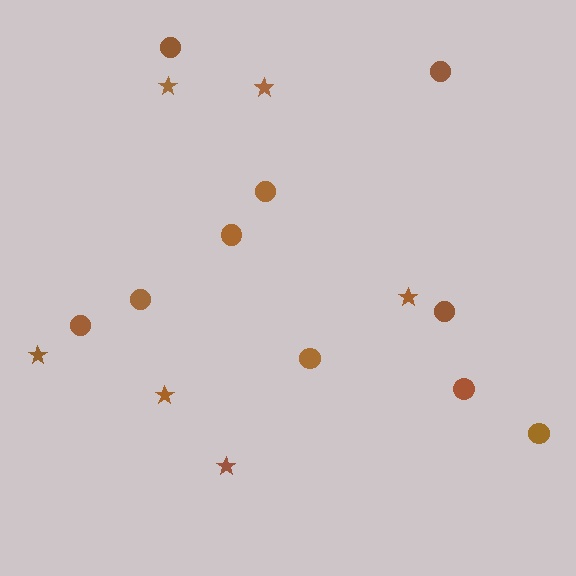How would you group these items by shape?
There are 2 groups: one group of circles (10) and one group of stars (6).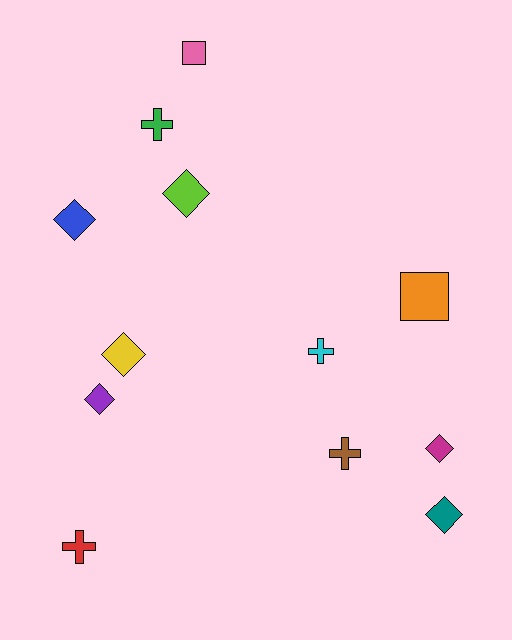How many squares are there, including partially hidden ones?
There are 2 squares.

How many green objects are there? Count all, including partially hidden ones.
There is 1 green object.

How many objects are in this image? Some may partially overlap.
There are 12 objects.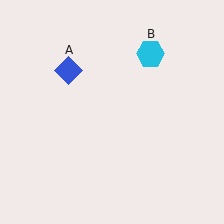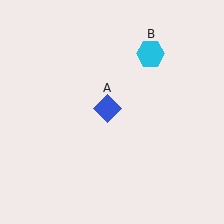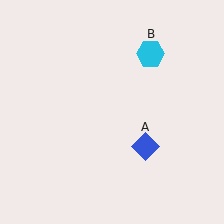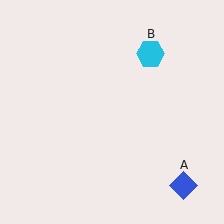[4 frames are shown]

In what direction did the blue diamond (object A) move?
The blue diamond (object A) moved down and to the right.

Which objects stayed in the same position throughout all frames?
Cyan hexagon (object B) remained stationary.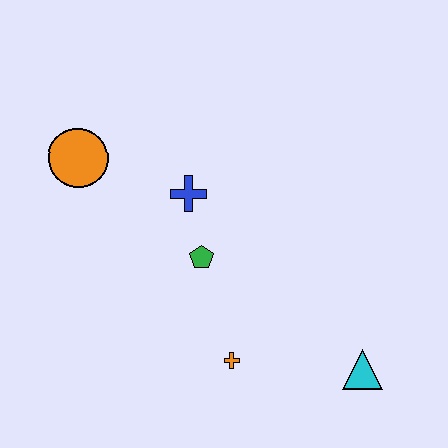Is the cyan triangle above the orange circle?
No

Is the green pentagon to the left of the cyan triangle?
Yes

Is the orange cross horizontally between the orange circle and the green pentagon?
No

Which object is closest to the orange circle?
The blue cross is closest to the orange circle.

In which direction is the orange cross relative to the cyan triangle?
The orange cross is to the left of the cyan triangle.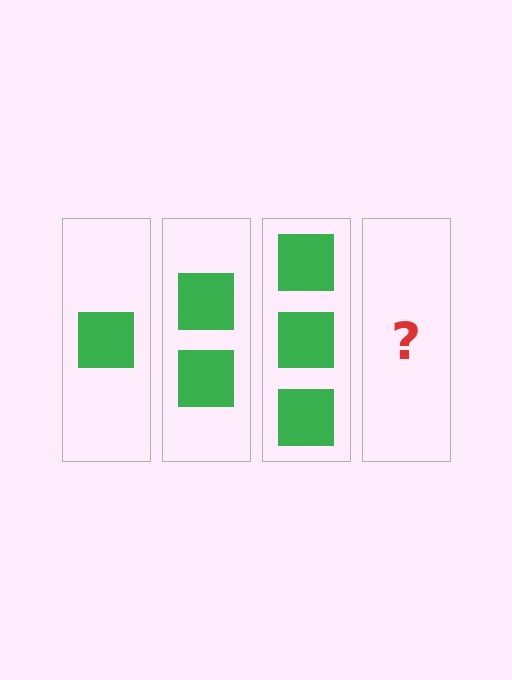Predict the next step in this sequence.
The next step is 4 squares.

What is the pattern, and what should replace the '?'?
The pattern is that each step adds one more square. The '?' should be 4 squares.